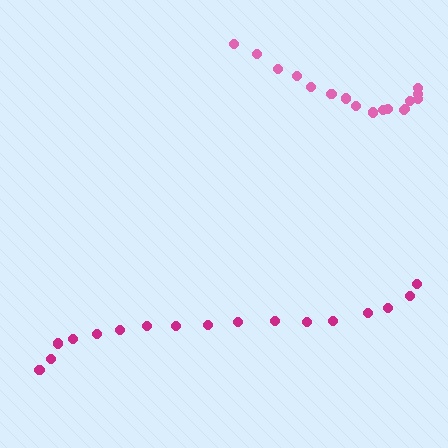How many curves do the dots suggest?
There are 2 distinct paths.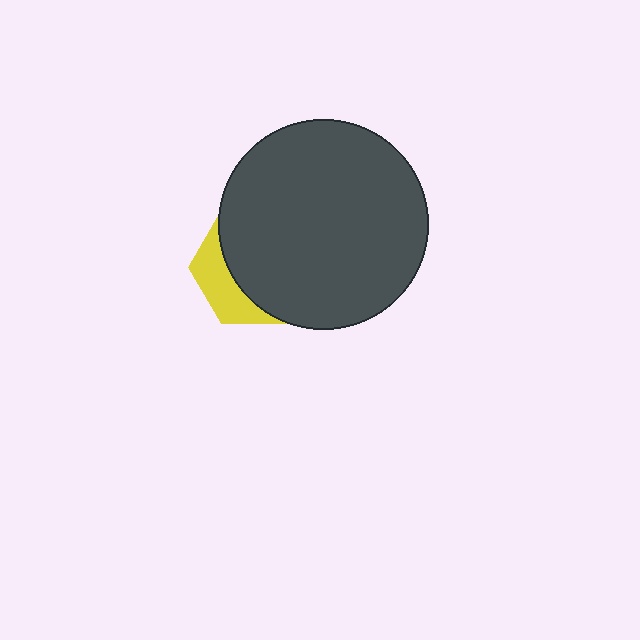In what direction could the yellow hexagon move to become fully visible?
The yellow hexagon could move left. That would shift it out from behind the dark gray circle entirely.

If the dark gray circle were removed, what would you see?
You would see the complete yellow hexagon.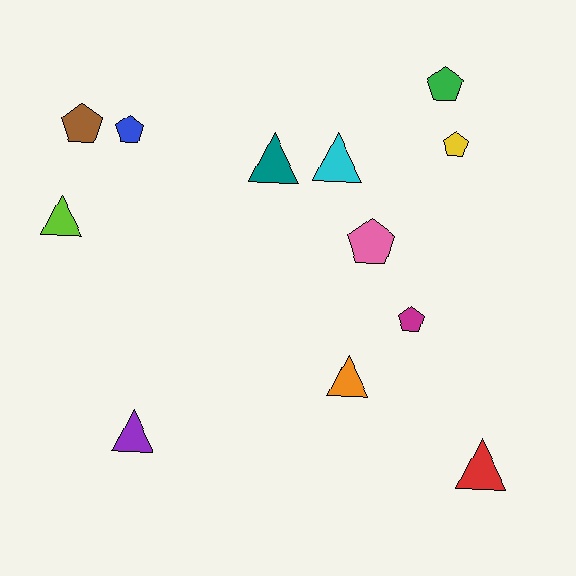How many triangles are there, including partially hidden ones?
There are 6 triangles.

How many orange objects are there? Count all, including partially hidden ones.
There is 1 orange object.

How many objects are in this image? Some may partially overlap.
There are 12 objects.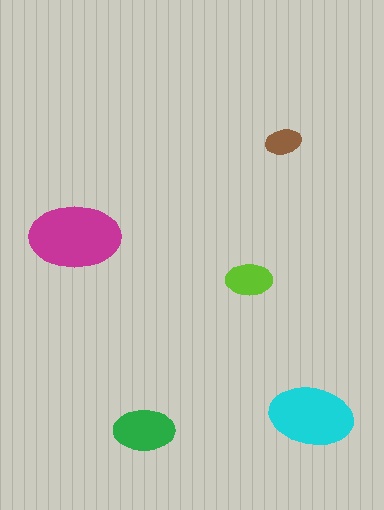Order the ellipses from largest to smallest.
the magenta one, the cyan one, the green one, the lime one, the brown one.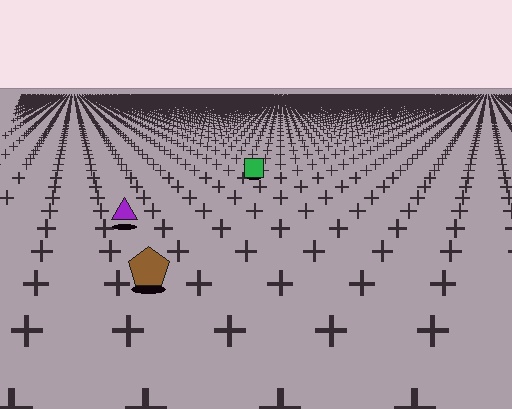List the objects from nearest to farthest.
From nearest to farthest: the brown pentagon, the purple triangle, the green square.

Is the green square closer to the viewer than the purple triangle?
No. The purple triangle is closer — you can tell from the texture gradient: the ground texture is coarser near it.